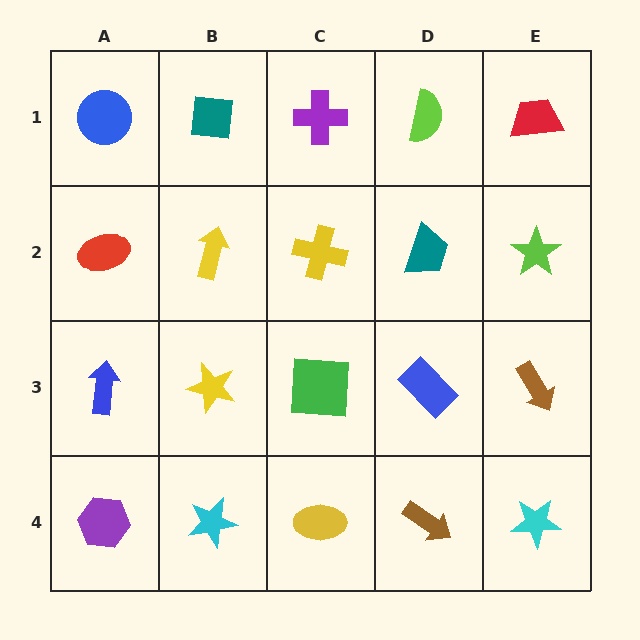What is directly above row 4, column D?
A blue rectangle.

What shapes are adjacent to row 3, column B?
A yellow arrow (row 2, column B), a cyan star (row 4, column B), a blue arrow (row 3, column A), a green square (row 3, column C).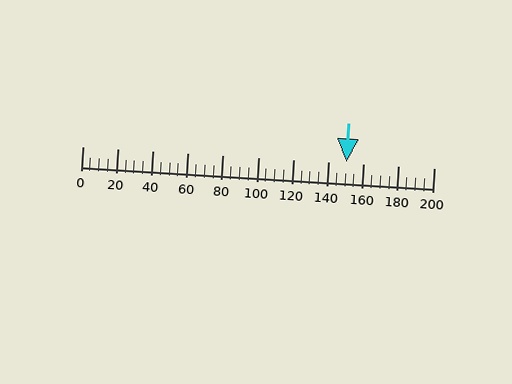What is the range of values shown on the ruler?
The ruler shows values from 0 to 200.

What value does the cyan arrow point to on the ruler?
The cyan arrow points to approximately 150.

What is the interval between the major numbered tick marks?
The major tick marks are spaced 20 units apart.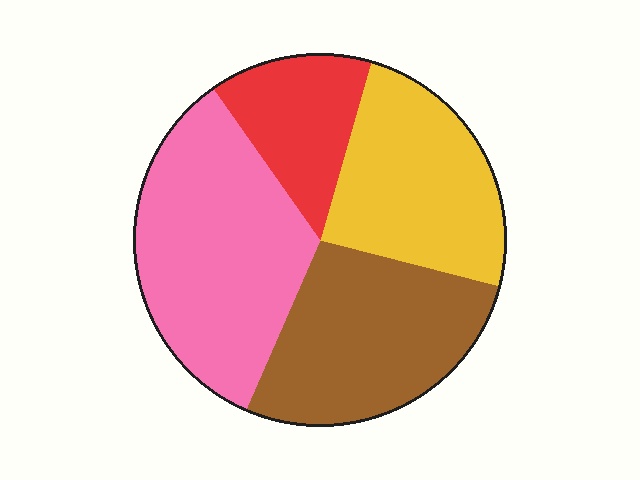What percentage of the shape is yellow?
Yellow covers about 25% of the shape.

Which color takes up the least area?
Red, at roughly 15%.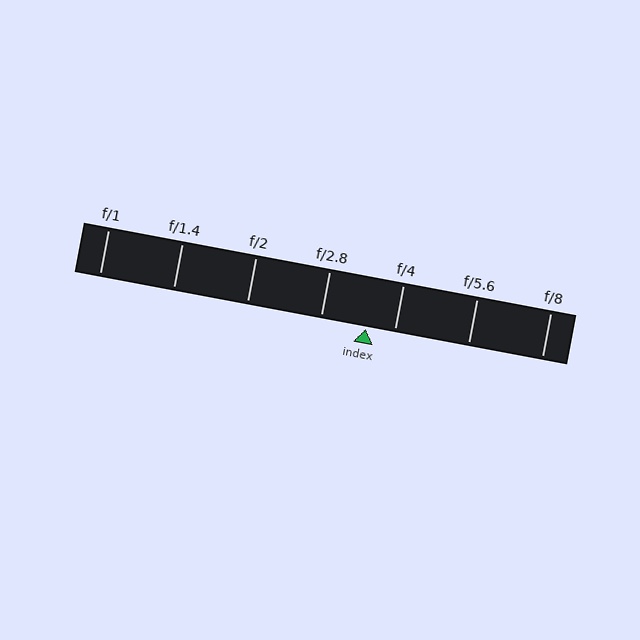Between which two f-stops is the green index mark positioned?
The index mark is between f/2.8 and f/4.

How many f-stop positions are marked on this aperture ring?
There are 7 f-stop positions marked.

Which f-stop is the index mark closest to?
The index mark is closest to f/4.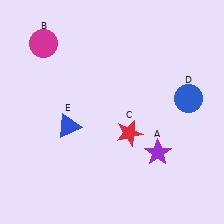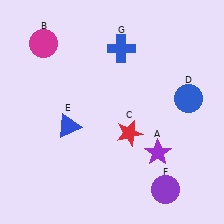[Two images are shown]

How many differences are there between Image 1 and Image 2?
There are 2 differences between the two images.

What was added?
A purple circle (F), a blue cross (G) were added in Image 2.